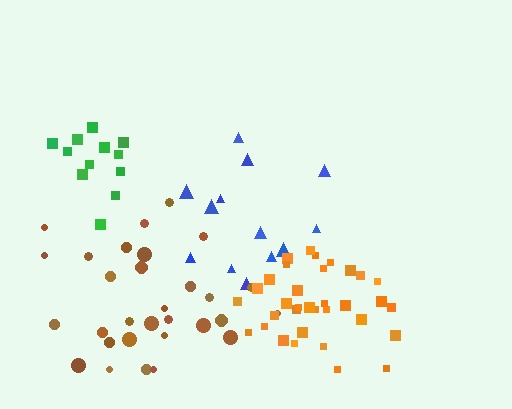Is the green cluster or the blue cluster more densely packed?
Green.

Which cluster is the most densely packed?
Orange.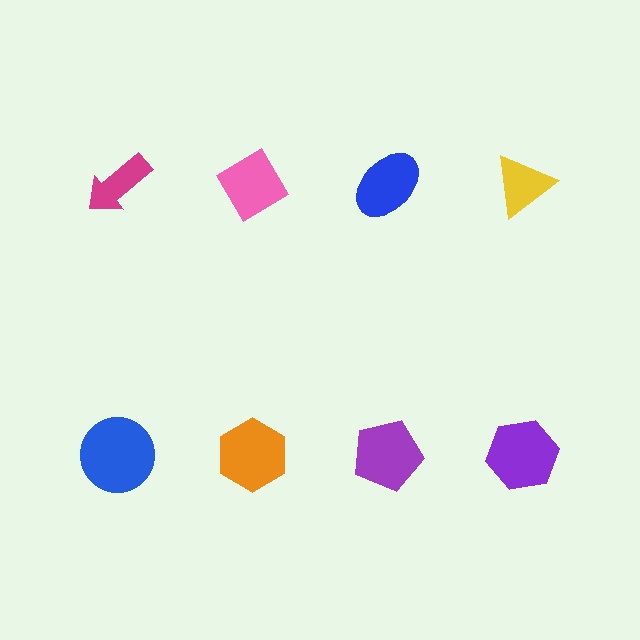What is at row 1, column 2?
A pink diamond.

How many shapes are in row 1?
4 shapes.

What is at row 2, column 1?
A blue circle.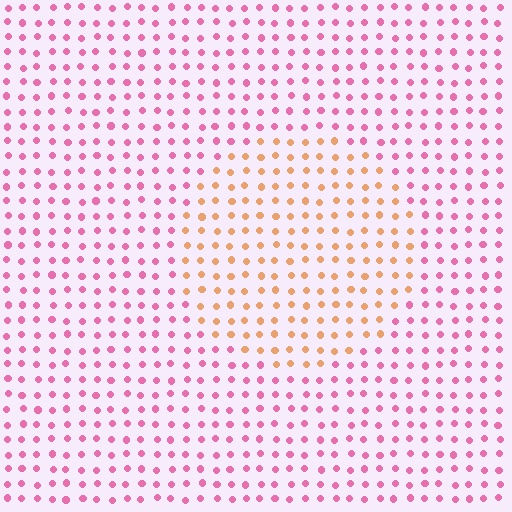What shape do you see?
I see a circle.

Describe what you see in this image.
The image is filled with small pink elements in a uniform arrangement. A circle-shaped region is visible where the elements are tinted to a slightly different hue, forming a subtle color boundary.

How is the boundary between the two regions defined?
The boundary is defined purely by a slight shift in hue (about 56 degrees). Spacing, size, and orientation are identical on both sides.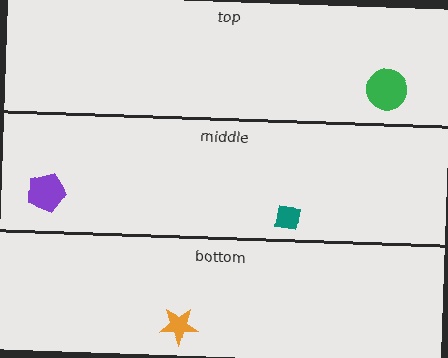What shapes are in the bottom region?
The orange star.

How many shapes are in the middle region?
2.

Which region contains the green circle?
The top region.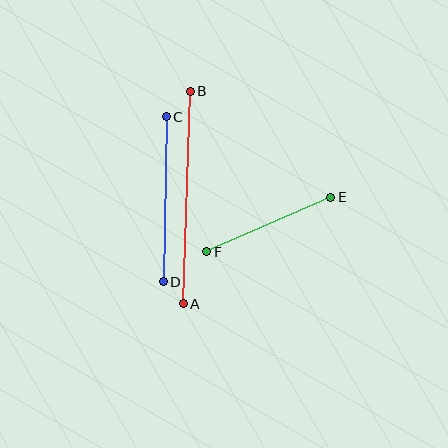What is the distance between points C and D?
The distance is approximately 165 pixels.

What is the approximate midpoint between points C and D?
The midpoint is at approximately (165, 199) pixels.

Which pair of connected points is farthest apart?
Points A and B are farthest apart.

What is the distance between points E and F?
The distance is approximately 135 pixels.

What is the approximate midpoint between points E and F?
The midpoint is at approximately (269, 225) pixels.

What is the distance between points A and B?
The distance is approximately 213 pixels.